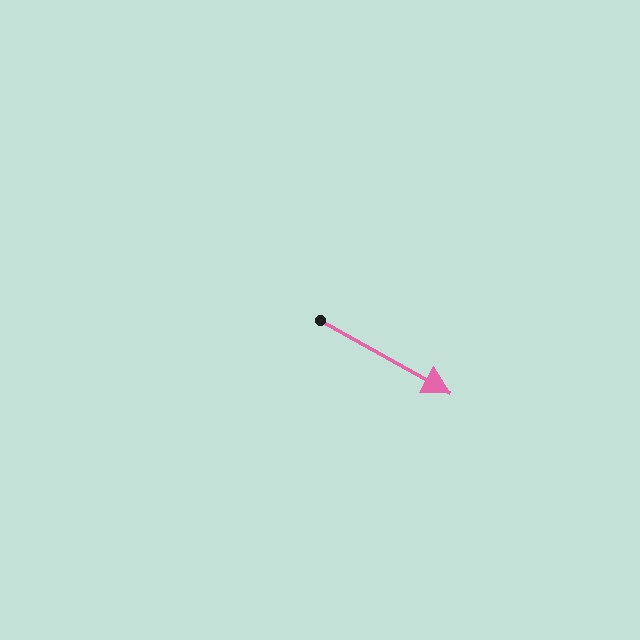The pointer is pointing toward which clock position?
Roughly 4 o'clock.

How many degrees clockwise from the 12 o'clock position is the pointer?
Approximately 119 degrees.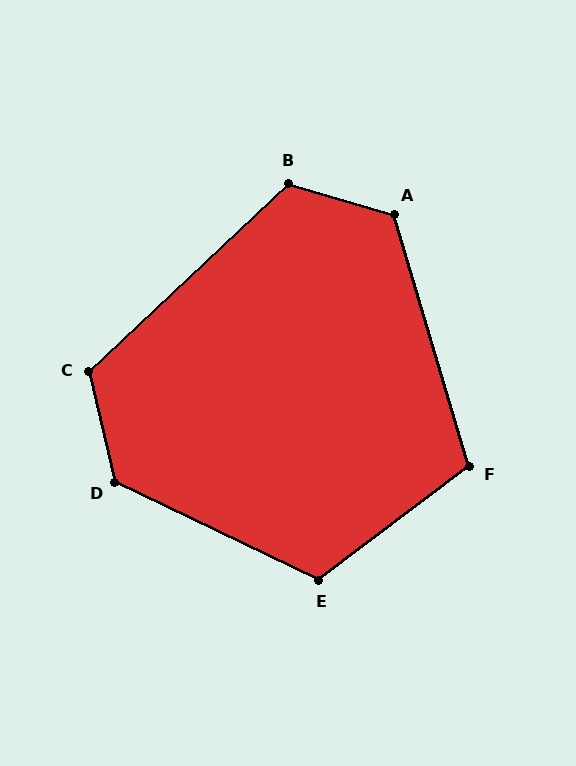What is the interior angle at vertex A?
Approximately 123 degrees (obtuse).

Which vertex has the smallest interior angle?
F, at approximately 111 degrees.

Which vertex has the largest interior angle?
D, at approximately 129 degrees.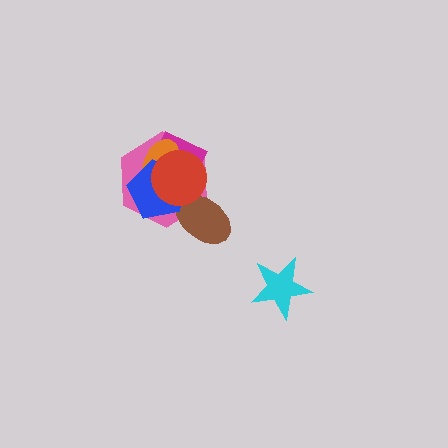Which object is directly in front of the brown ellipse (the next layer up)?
The blue pentagon is directly in front of the brown ellipse.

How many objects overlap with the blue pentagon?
5 objects overlap with the blue pentagon.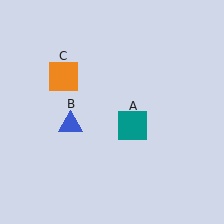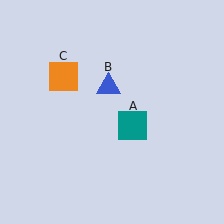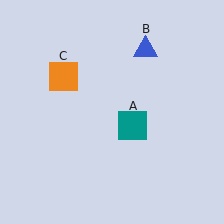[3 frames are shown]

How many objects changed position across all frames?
1 object changed position: blue triangle (object B).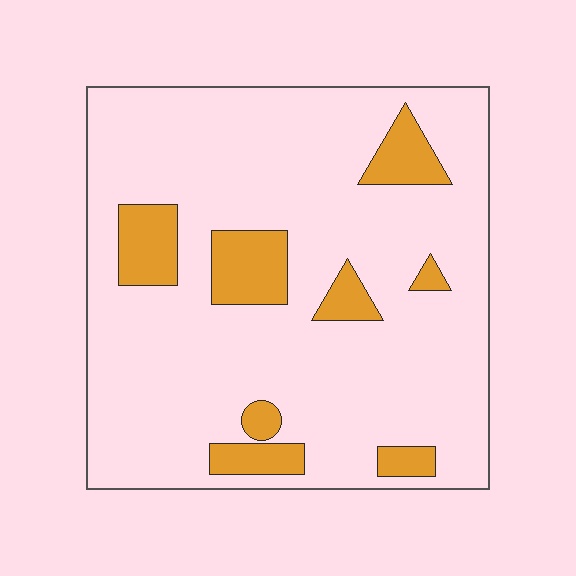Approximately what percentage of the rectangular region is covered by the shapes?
Approximately 15%.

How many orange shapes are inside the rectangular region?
8.